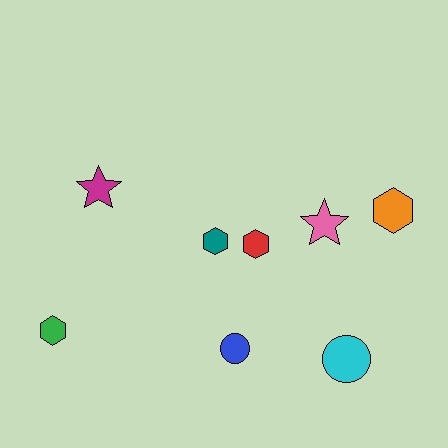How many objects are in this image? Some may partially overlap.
There are 8 objects.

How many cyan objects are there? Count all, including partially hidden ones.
There is 1 cyan object.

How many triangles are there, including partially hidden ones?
There are no triangles.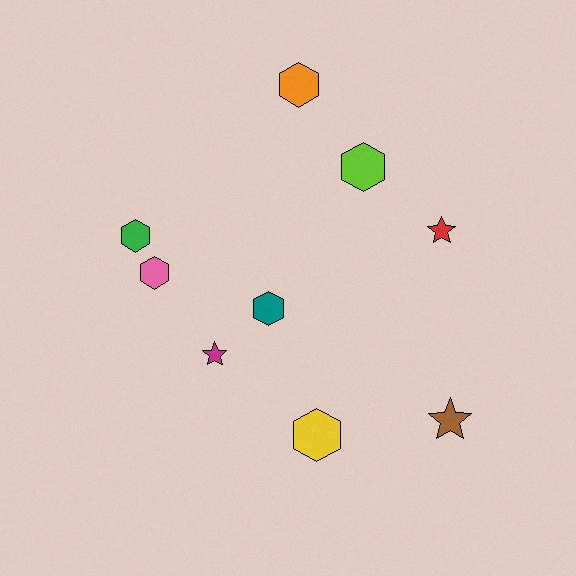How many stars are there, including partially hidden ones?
There are 3 stars.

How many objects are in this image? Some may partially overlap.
There are 9 objects.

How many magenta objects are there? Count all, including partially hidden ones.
There is 1 magenta object.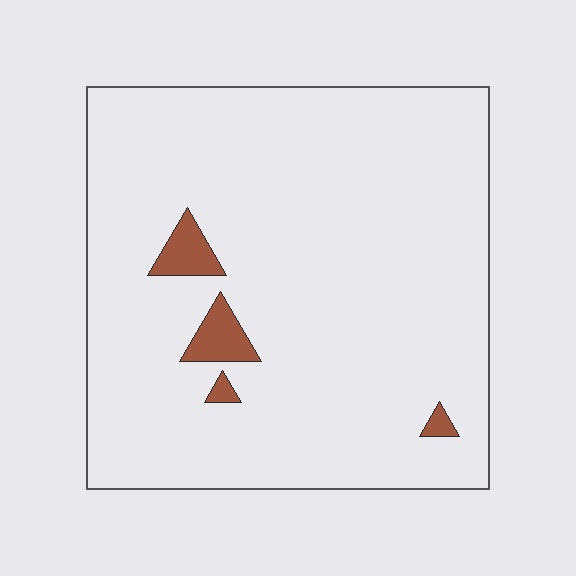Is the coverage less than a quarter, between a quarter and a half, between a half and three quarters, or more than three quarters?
Less than a quarter.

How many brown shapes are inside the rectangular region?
4.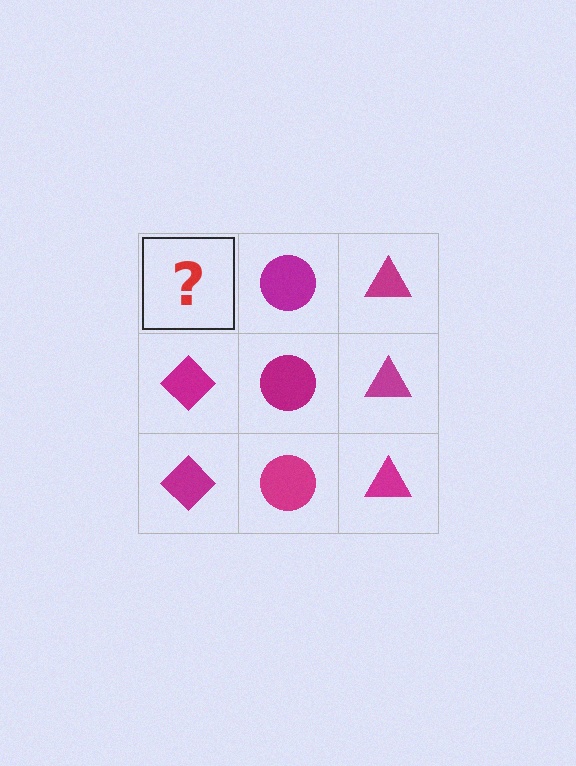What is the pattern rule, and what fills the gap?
The rule is that each column has a consistent shape. The gap should be filled with a magenta diamond.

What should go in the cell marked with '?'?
The missing cell should contain a magenta diamond.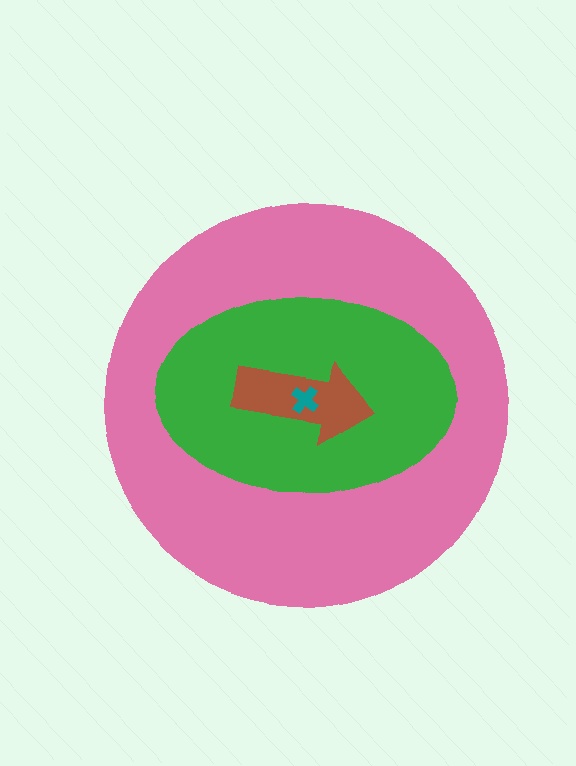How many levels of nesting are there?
4.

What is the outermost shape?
The pink circle.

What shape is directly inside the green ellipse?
The brown arrow.